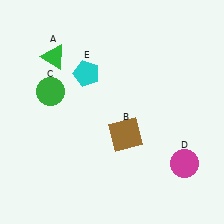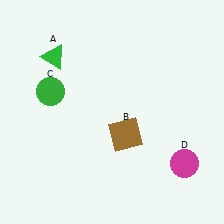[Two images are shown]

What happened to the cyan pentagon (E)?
The cyan pentagon (E) was removed in Image 2. It was in the top-left area of Image 1.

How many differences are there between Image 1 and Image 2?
There is 1 difference between the two images.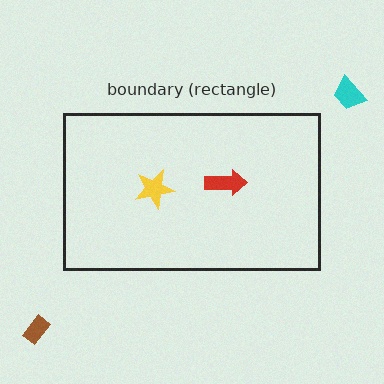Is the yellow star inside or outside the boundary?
Inside.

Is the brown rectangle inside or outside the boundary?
Outside.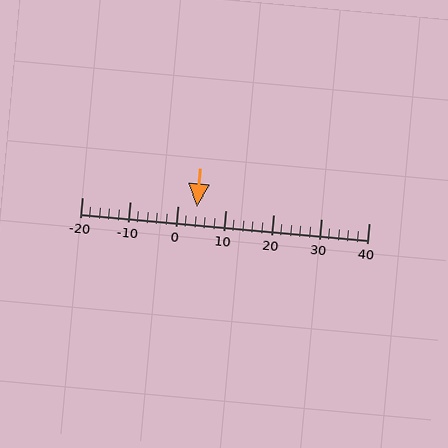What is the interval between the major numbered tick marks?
The major tick marks are spaced 10 units apart.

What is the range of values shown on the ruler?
The ruler shows values from -20 to 40.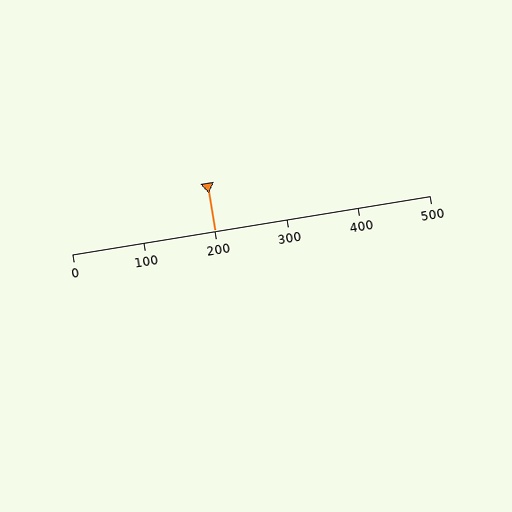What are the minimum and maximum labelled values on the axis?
The axis runs from 0 to 500.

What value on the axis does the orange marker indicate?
The marker indicates approximately 200.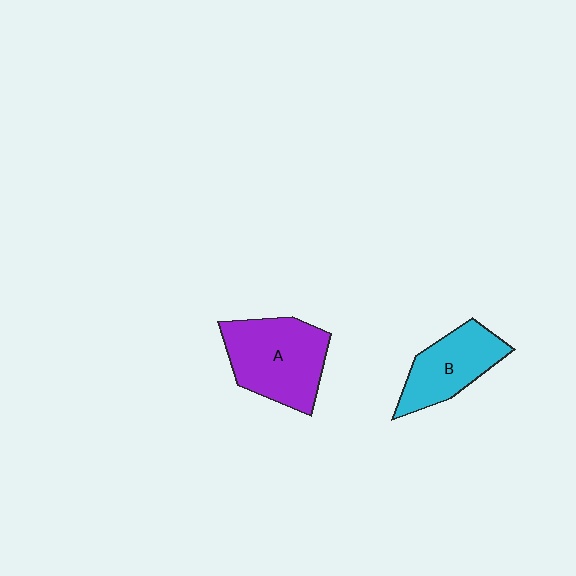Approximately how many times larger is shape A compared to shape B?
Approximately 1.3 times.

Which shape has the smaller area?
Shape B (cyan).